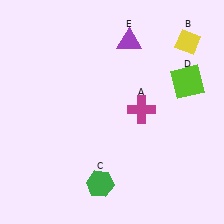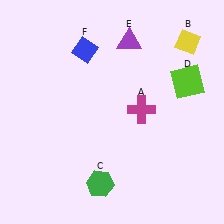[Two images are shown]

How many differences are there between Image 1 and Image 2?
There is 1 difference between the two images.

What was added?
A blue diamond (F) was added in Image 2.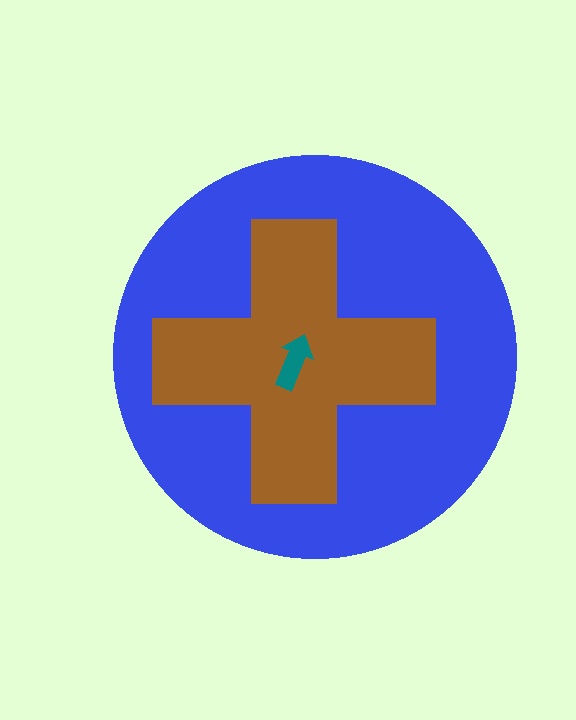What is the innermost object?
The teal arrow.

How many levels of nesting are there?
3.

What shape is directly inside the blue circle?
The brown cross.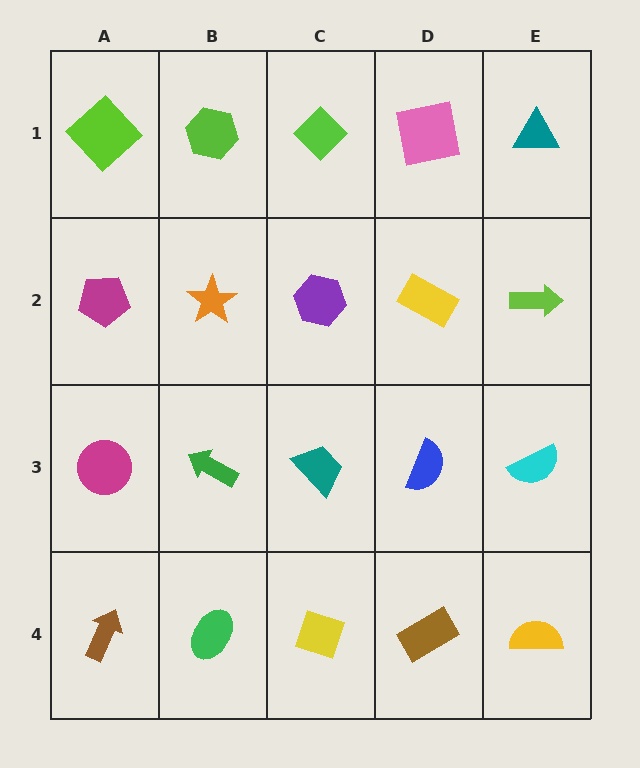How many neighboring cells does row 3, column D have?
4.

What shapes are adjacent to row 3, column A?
A magenta pentagon (row 2, column A), a brown arrow (row 4, column A), a green arrow (row 3, column B).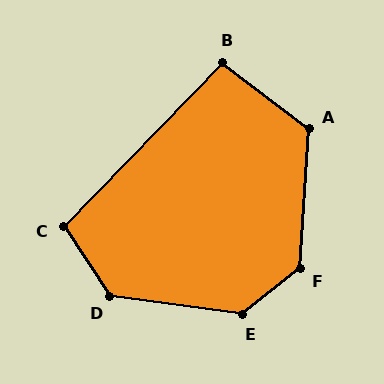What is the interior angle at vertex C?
Approximately 103 degrees (obtuse).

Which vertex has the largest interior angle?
E, at approximately 134 degrees.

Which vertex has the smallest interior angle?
B, at approximately 97 degrees.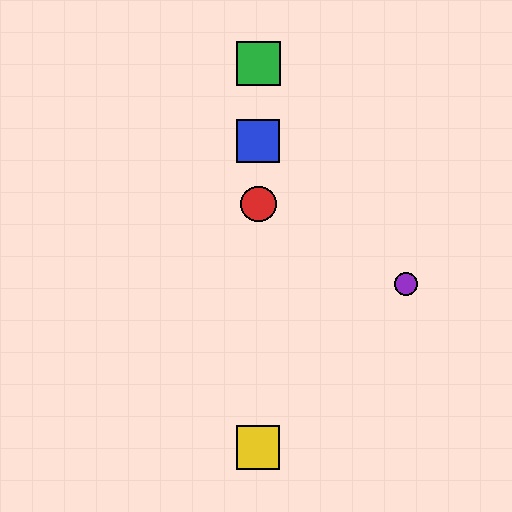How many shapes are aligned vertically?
4 shapes (the red circle, the blue square, the green square, the yellow square) are aligned vertically.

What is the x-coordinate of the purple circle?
The purple circle is at x≈406.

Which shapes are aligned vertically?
The red circle, the blue square, the green square, the yellow square are aligned vertically.